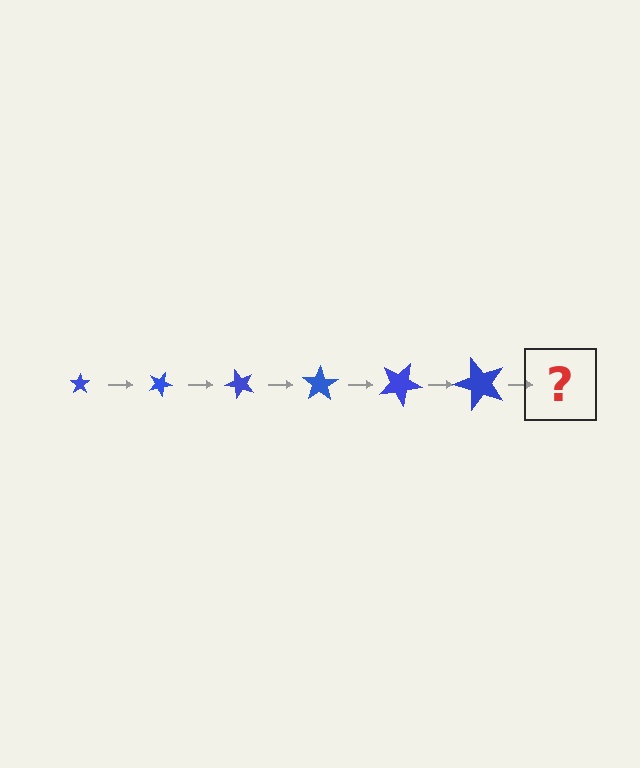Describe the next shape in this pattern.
It should be a star, larger than the previous one and rotated 150 degrees from the start.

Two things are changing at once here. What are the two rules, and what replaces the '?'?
The two rules are that the star grows larger each step and it rotates 25 degrees each step. The '?' should be a star, larger than the previous one and rotated 150 degrees from the start.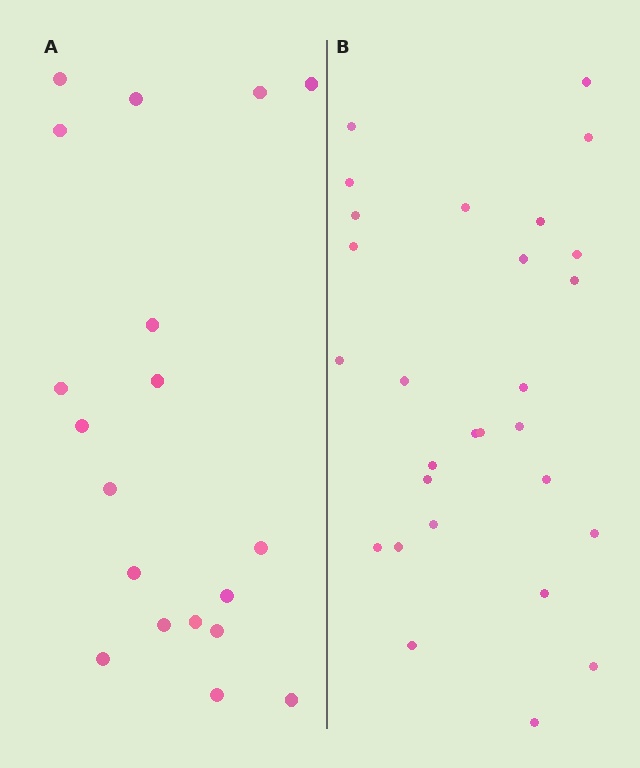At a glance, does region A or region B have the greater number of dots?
Region B (the right region) has more dots.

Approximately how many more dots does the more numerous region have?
Region B has roughly 8 or so more dots than region A.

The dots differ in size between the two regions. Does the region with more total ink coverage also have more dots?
No. Region A has more total ink coverage because its dots are larger, but region B actually contains more individual dots. Total area can be misleading — the number of items is what matters here.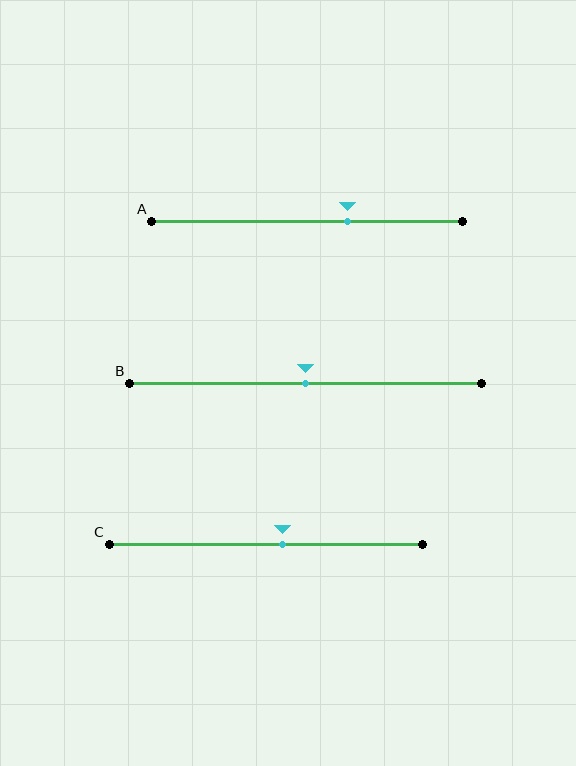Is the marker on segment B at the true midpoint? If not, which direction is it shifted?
Yes, the marker on segment B is at the true midpoint.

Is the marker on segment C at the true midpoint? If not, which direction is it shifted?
No, the marker on segment C is shifted to the right by about 5% of the segment length.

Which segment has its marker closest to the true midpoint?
Segment B has its marker closest to the true midpoint.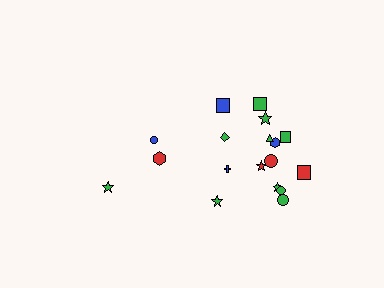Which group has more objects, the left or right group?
The right group.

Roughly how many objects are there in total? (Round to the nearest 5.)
Roughly 20 objects in total.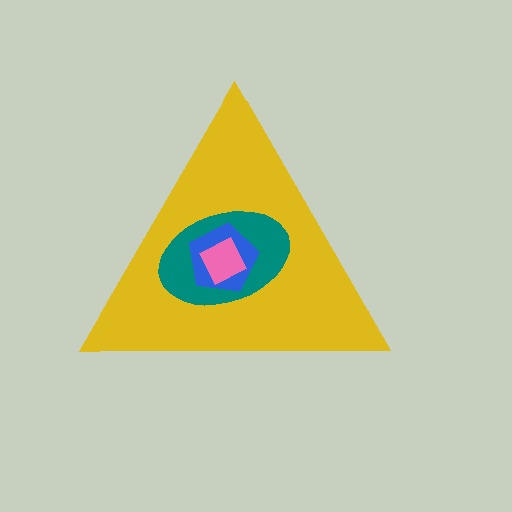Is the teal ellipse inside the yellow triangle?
Yes.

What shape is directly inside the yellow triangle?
The teal ellipse.